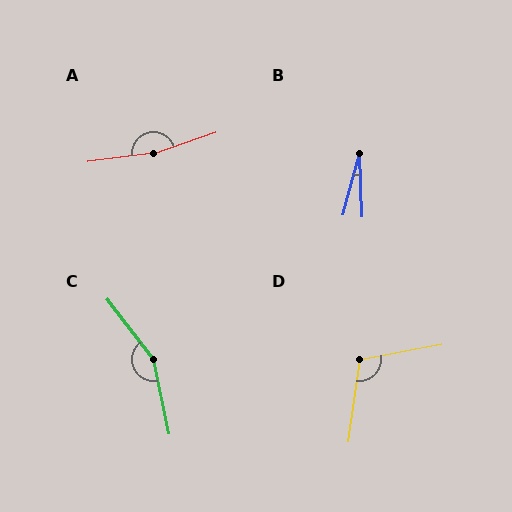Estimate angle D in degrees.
Approximately 109 degrees.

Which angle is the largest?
A, at approximately 168 degrees.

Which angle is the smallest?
B, at approximately 17 degrees.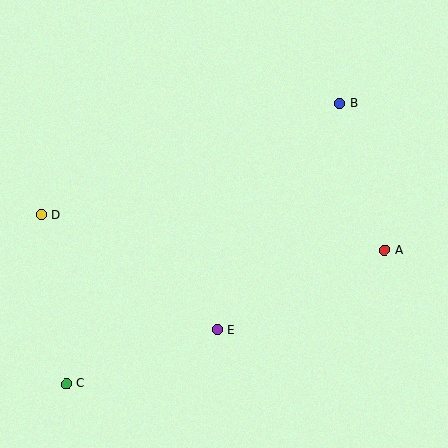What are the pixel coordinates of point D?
Point D is at (41, 215).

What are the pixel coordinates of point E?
Point E is at (217, 330).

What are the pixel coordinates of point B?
Point B is at (340, 104).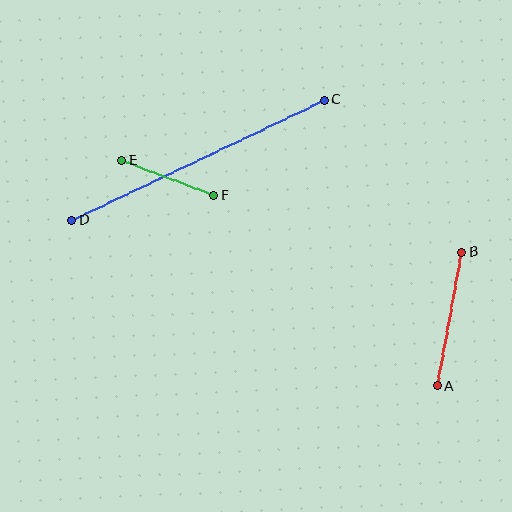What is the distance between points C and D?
The distance is approximately 280 pixels.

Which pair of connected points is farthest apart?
Points C and D are farthest apart.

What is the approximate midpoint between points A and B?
The midpoint is at approximately (449, 319) pixels.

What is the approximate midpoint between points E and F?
The midpoint is at approximately (168, 178) pixels.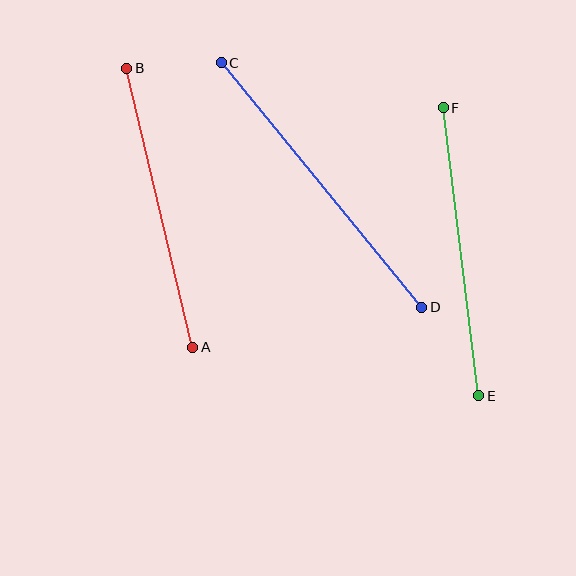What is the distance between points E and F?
The distance is approximately 290 pixels.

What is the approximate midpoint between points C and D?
The midpoint is at approximately (321, 185) pixels.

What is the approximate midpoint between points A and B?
The midpoint is at approximately (160, 208) pixels.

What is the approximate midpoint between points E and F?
The midpoint is at approximately (461, 252) pixels.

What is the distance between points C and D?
The distance is approximately 316 pixels.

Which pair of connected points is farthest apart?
Points C and D are farthest apart.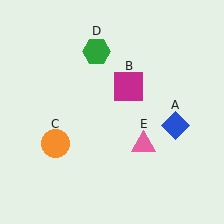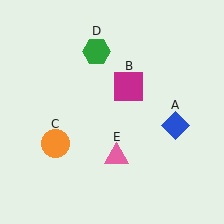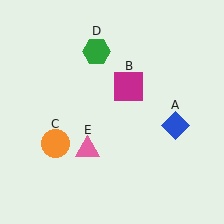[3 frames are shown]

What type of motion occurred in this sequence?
The pink triangle (object E) rotated clockwise around the center of the scene.